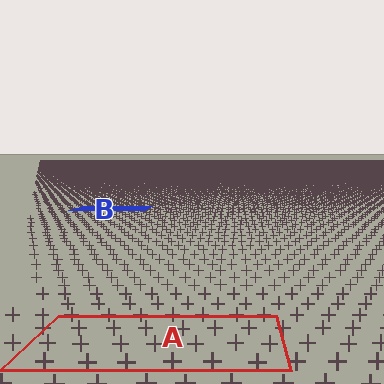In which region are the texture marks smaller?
The texture marks are smaller in region B, because it is farther away.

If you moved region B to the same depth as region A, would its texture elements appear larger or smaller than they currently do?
They would appear larger. At a closer depth, the same texture elements are projected at a bigger on-screen size.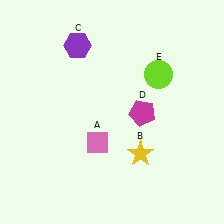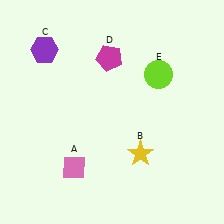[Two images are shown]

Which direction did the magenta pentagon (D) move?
The magenta pentagon (D) moved up.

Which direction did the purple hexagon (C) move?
The purple hexagon (C) moved left.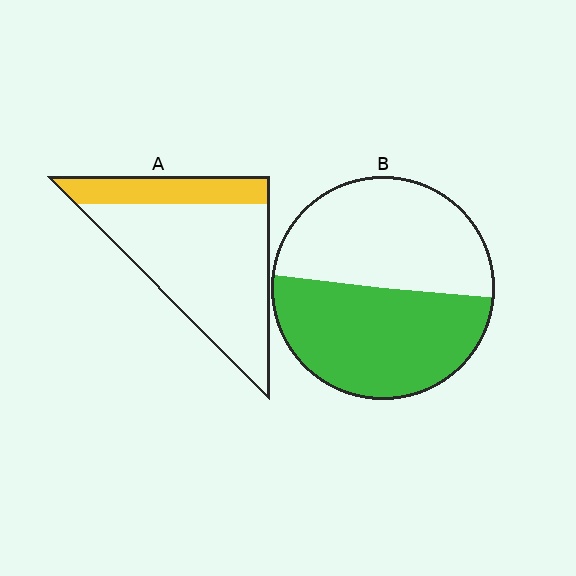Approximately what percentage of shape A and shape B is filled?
A is approximately 25% and B is approximately 50%.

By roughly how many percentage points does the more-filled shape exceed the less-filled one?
By roughly 25 percentage points (B over A).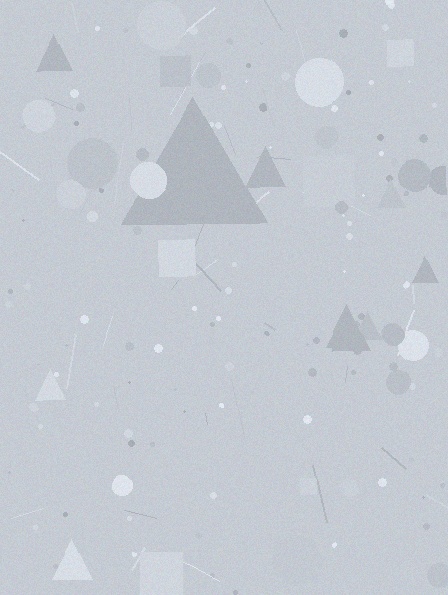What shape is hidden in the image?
A triangle is hidden in the image.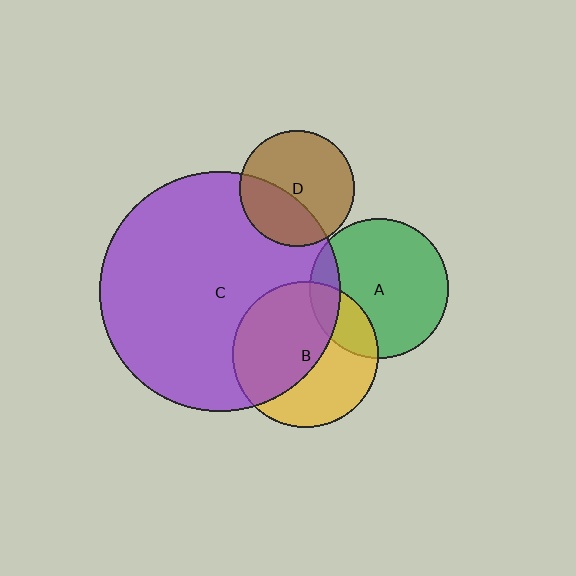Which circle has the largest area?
Circle C (purple).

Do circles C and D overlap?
Yes.